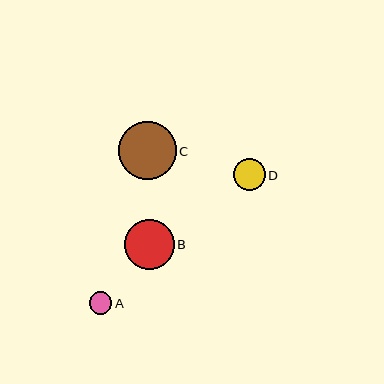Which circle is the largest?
Circle C is the largest with a size of approximately 58 pixels.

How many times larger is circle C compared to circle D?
Circle C is approximately 1.8 times the size of circle D.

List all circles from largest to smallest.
From largest to smallest: C, B, D, A.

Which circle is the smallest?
Circle A is the smallest with a size of approximately 23 pixels.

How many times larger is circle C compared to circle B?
Circle C is approximately 1.2 times the size of circle B.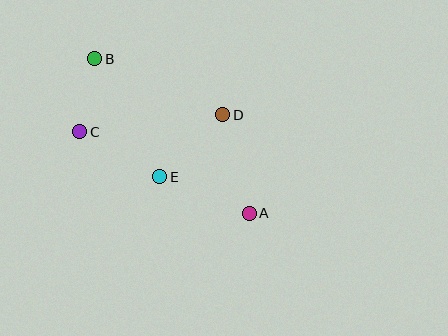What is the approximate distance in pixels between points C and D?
The distance between C and D is approximately 144 pixels.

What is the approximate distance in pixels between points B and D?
The distance between B and D is approximately 140 pixels.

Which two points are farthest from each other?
Points A and B are farthest from each other.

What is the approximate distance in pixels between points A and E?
The distance between A and E is approximately 97 pixels.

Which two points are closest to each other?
Points B and C are closest to each other.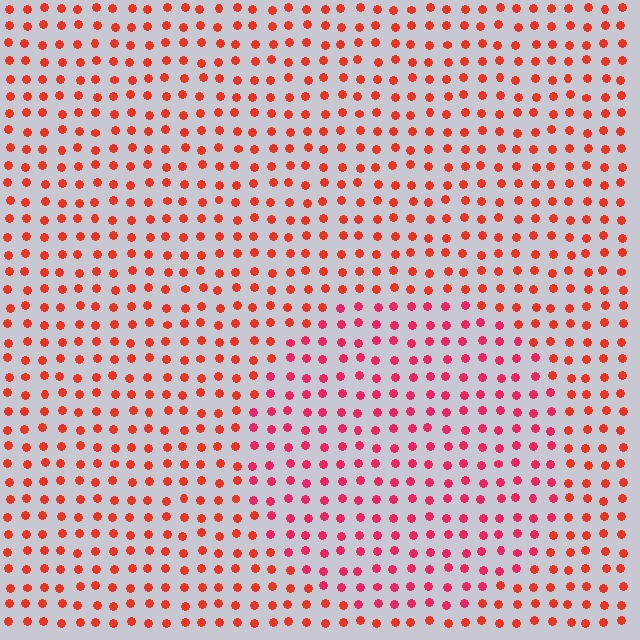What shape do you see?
I see a circle.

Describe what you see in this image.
The image is filled with small red elements in a uniform arrangement. A circle-shaped region is visible where the elements are tinted to a slightly different hue, forming a subtle color boundary.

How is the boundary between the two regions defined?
The boundary is defined purely by a slight shift in hue (about 25 degrees). Spacing, size, and orientation are identical on both sides.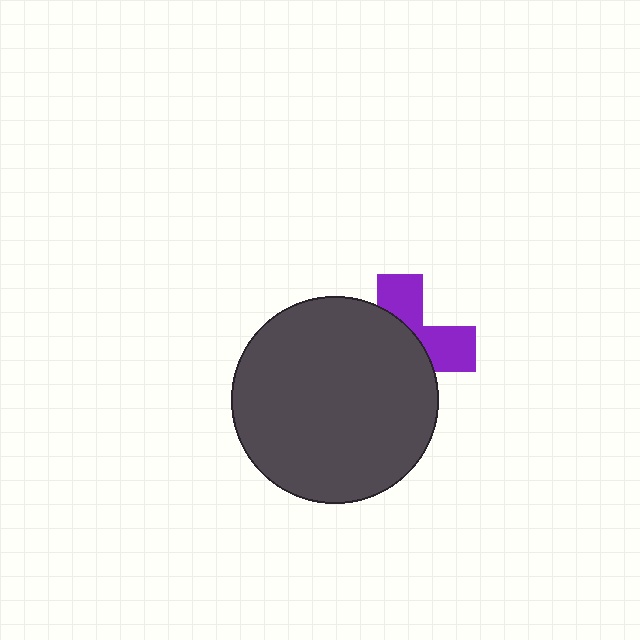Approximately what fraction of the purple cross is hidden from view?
Roughly 63% of the purple cross is hidden behind the dark gray circle.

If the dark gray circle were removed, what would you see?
You would see the complete purple cross.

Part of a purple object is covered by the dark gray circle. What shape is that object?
It is a cross.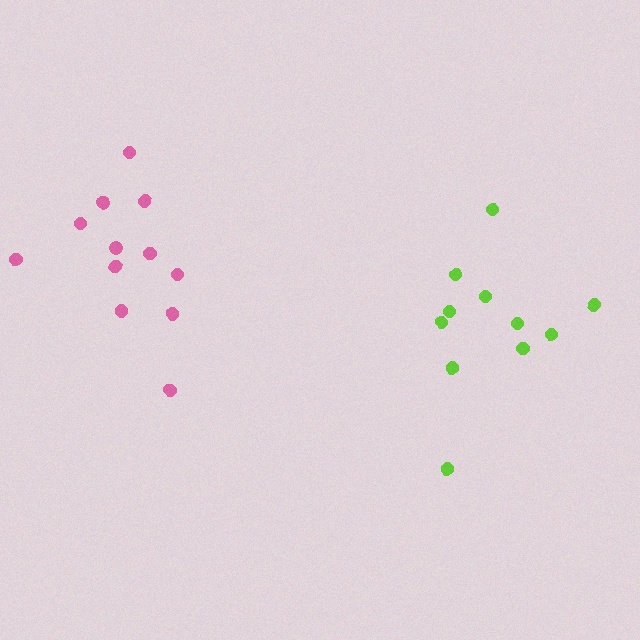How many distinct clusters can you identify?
There are 2 distinct clusters.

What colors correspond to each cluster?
The clusters are colored: pink, lime.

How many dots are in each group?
Group 1: 12 dots, Group 2: 11 dots (23 total).